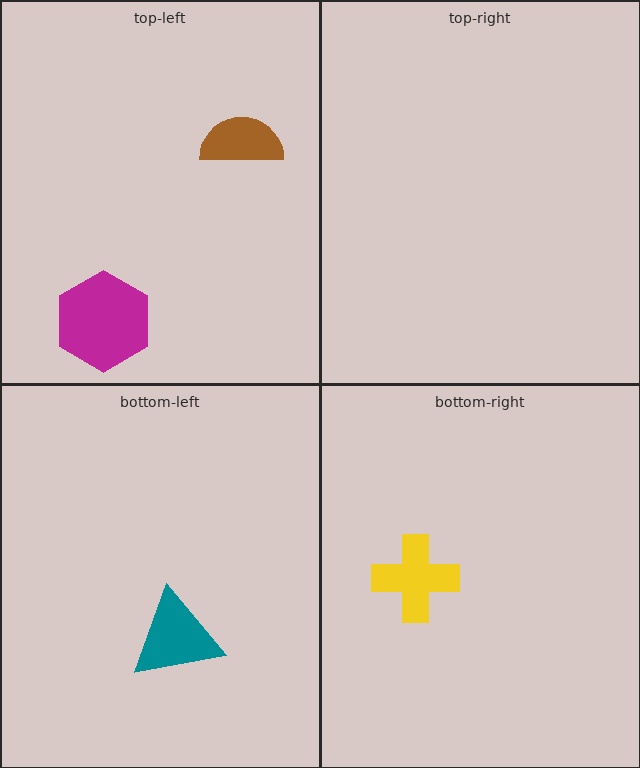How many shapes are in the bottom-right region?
1.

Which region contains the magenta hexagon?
The top-left region.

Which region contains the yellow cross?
The bottom-right region.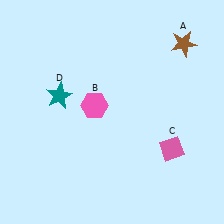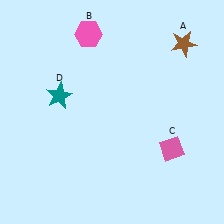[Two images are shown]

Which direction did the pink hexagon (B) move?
The pink hexagon (B) moved up.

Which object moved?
The pink hexagon (B) moved up.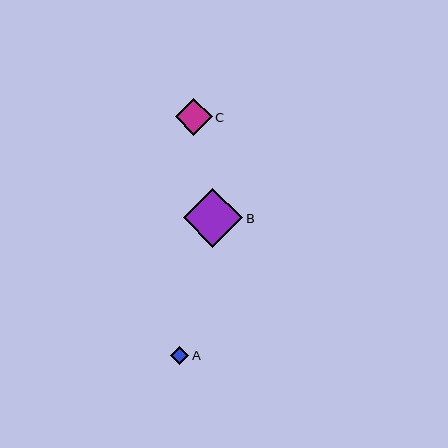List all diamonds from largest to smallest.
From largest to smallest: B, C, A.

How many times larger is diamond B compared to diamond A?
Diamond B is approximately 3.4 times the size of diamond A.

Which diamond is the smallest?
Diamond A is the smallest with a size of approximately 18 pixels.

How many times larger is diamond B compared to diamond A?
Diamond B is approximately 3.4 times the size of diamond A.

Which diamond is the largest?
Diamond B is the largest with a size of approximately 60 pixels.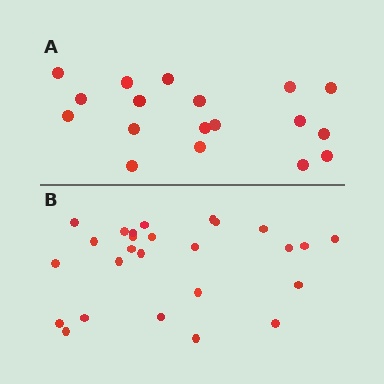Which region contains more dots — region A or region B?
Region B (the bottom region) has more dots.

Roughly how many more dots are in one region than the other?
Region B has roughly 8 or so more dots than region A.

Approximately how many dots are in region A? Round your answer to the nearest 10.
About 20 dots. (The exact count is 18, which rounds to 20.)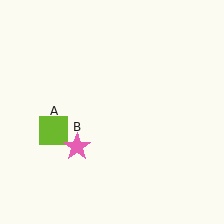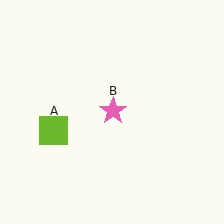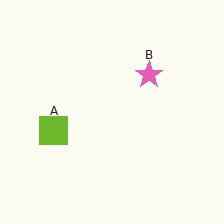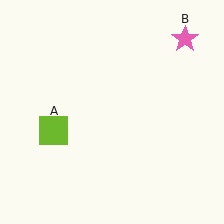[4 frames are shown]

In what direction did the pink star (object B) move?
The pink star (object B) moved up and to the right.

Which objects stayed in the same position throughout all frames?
Lime square (object A) remained stationary.